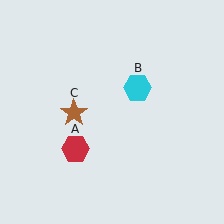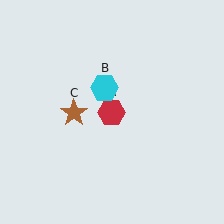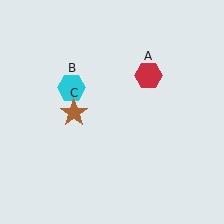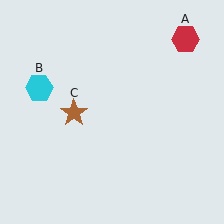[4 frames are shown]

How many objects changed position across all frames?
2 objects changed position: red hexagon (object A), cyan hexagon (object B).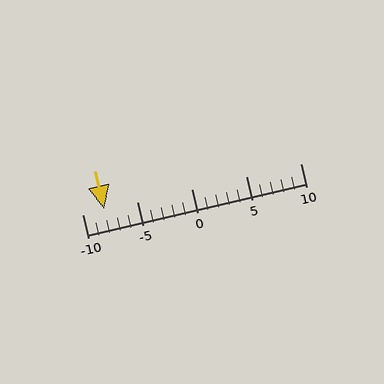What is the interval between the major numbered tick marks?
The major tick marks are spaced 5 units apart.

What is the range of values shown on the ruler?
The ruler shows values from -10 to 10.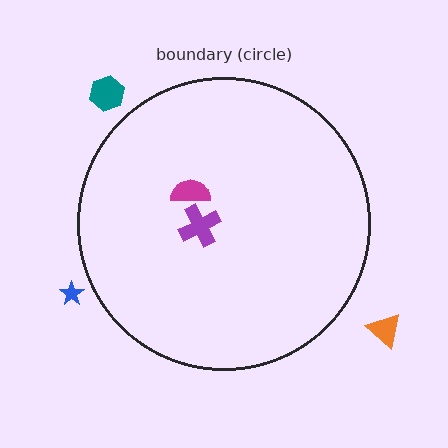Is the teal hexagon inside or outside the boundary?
Outside.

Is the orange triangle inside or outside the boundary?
Outside.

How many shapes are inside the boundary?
2 inside, 3 outside.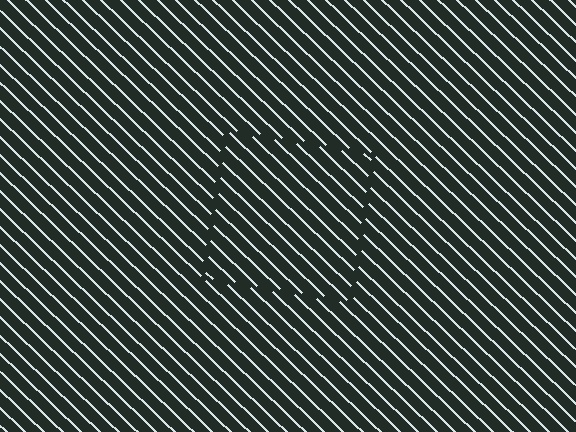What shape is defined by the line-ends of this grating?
An illusory square. The interior of the shape contains the same grating, shifted by half a period — the contour is defined by the phase discontinuity where line-ends from the inner and outer gratings abut.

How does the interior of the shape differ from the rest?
The interior of the shape contains the same grating, shifted by half a period — the contour is defined by the phase discontinuity where line-ends from the inner and outer gratings abut.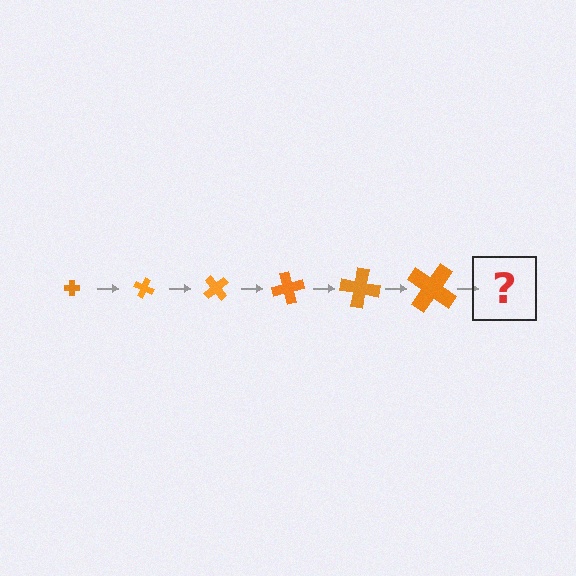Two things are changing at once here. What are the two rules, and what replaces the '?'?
The two rules are that the cross grows larger each step and it rotates 25 degrees each step. The '?' should be a cross, larger than the previous one and rotated 150 degrees from the start.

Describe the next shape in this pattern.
It should be a cross, larger than the previous one and rotated 150 degrees from the start.